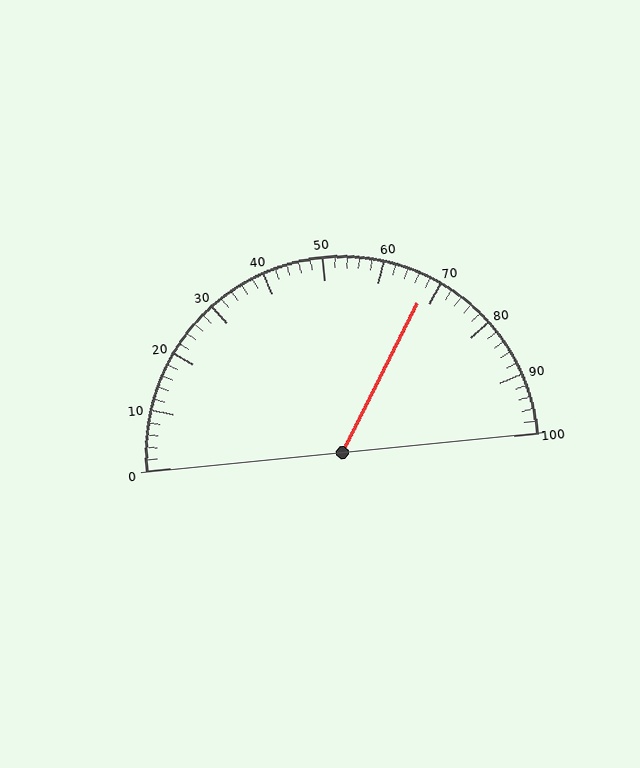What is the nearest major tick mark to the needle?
The nearest major tick mark is 70.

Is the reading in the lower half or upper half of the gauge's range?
The reading is in the upper half of the range (0 to 100).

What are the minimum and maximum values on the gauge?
The gauge ranges from 0 to 100.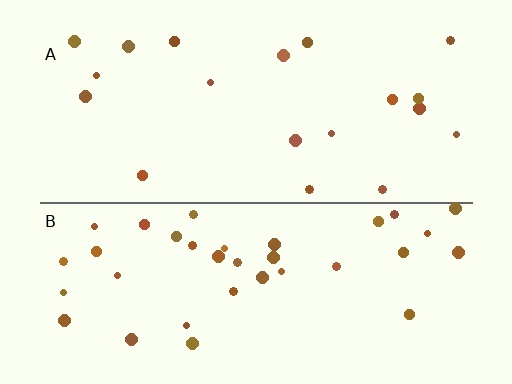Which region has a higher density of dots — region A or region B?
B (the bottom).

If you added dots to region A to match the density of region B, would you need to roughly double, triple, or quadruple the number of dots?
Approximately double.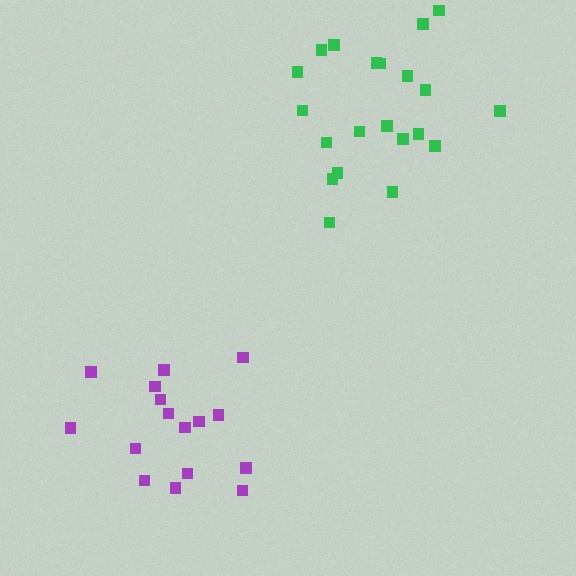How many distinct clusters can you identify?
There are 2 distinct clusters.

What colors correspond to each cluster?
The clusters are colored: purple, green.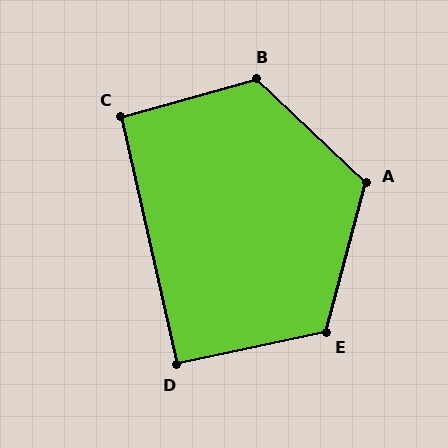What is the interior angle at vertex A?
Approximately 118 degrees (obtuse).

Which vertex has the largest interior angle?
B, at approximately 121 degrees.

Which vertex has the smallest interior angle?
D, at approximately 90 degrees.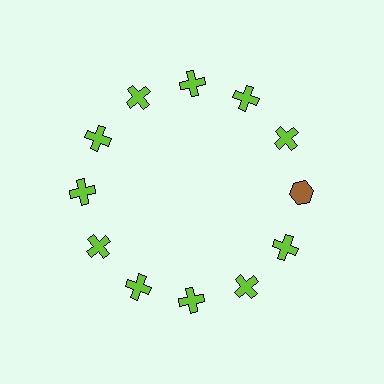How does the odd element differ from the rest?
It differs in both color (brown instead of lime) and shape (hexagon instead of cross).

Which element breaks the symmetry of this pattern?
The brown hexagon at roughly the 3 o'clock position breaks the symmetry. All other shapes are lime crosses.